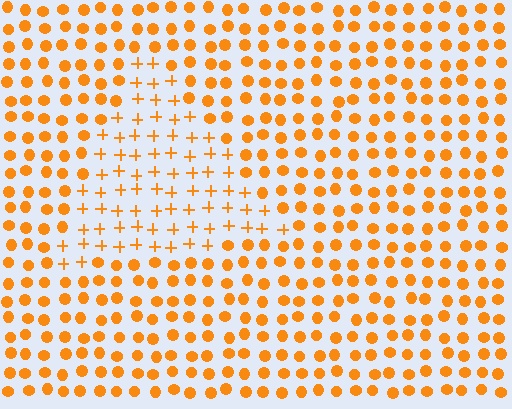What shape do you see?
I see a triangle.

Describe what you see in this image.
The image is filled with small orange elements arranged in a uniform grid. A triangle-shaped region contains plus signs, while the surrounding area contains circles. The boundary is defined purely by the change in element shape.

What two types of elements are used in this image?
The image uses plus signs inside the triangle region and circles outside it.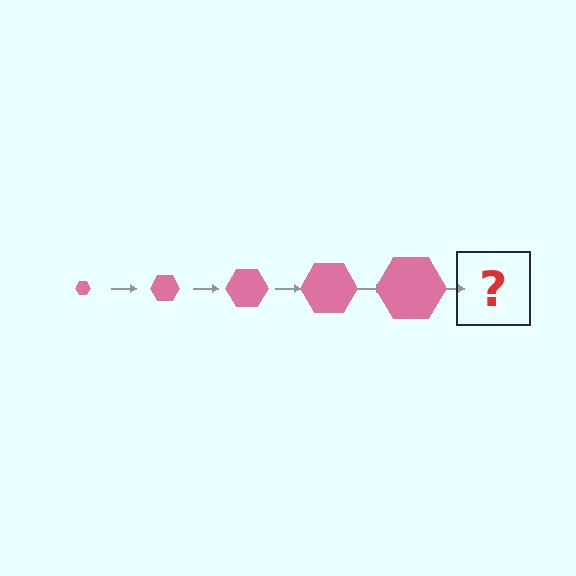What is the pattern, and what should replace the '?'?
The pattern is that the hexagon gets progressively larger each step. The '?' should be a pink hexagon, larger than the previous one.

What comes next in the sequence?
The next element should be a pink hexagon, larger than the previous one.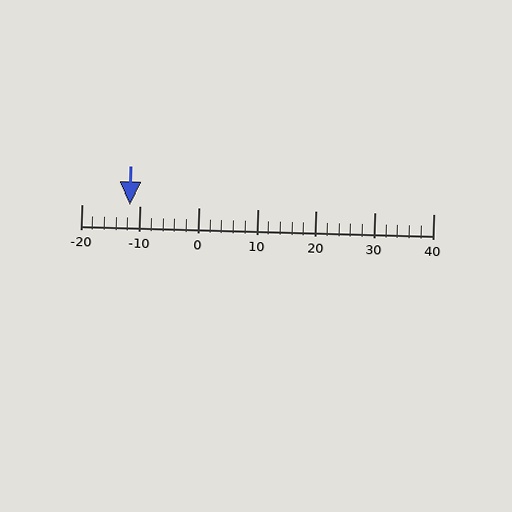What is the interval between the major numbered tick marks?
The major tick marks are spaced 10 units apart.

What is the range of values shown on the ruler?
The ruler shows values from -20 to 40.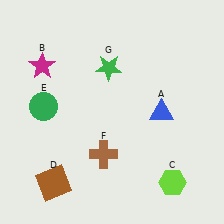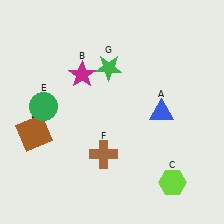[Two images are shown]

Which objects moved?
The objects that moved are: the magenta star (B), the brown square (D).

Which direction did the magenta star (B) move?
The magenta star (B) moved right.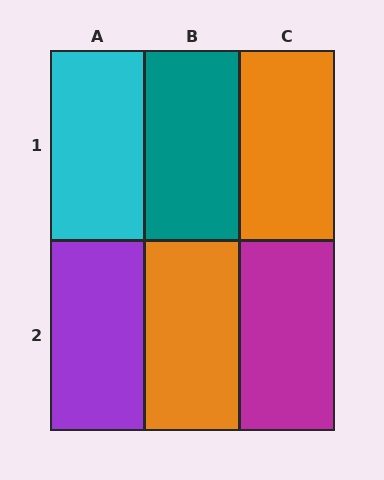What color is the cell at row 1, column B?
Teal.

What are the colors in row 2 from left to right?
Purple, orange, magenta.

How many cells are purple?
1 cell is purple.